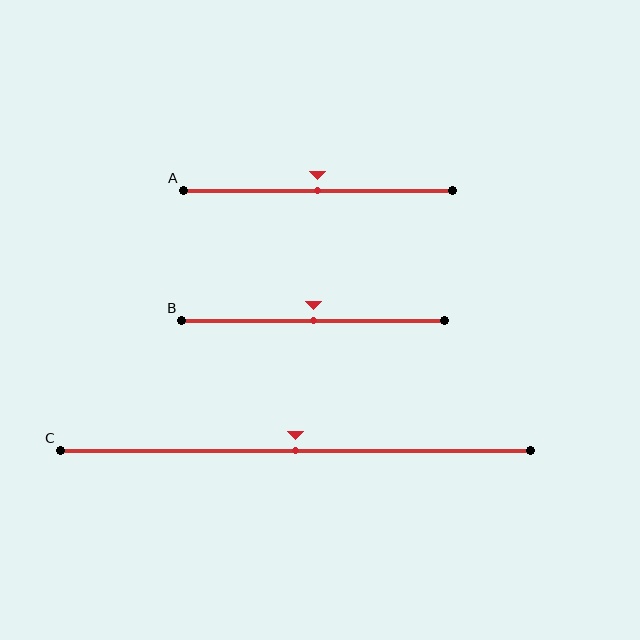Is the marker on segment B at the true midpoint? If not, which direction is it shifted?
Yes, the marker on segment B is at the true midpoint.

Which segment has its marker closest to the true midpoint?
Segment A has its marker closest to the true midpoint.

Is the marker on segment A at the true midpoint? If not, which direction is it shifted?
Yes, the marker on segment A is at the true midpoint.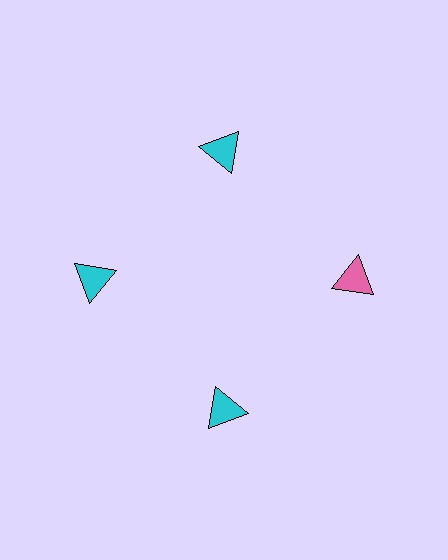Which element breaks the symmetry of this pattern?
The pink triangle at roughly the 3 o'clock position breaks the symmetry. All other shapes are cyan triangles.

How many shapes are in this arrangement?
There are 4 shapes arranged in a ring pattern.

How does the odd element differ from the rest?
It has a different color: pink instead of cyan.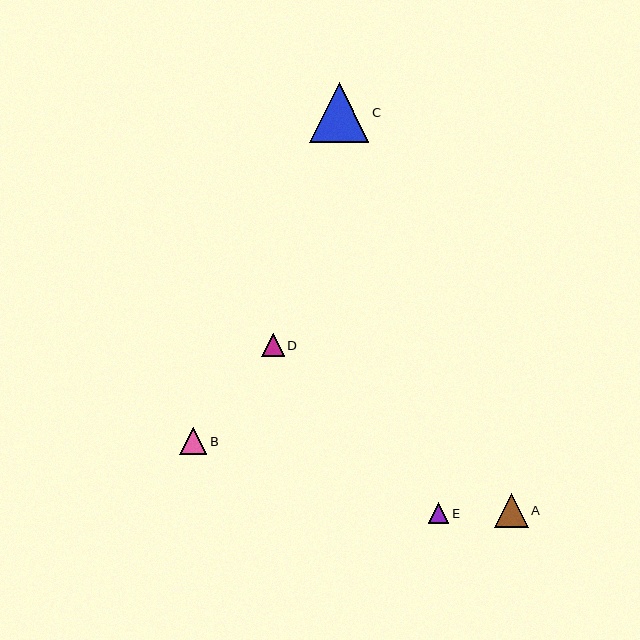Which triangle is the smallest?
Triangle E is the smallest with a size of approximately 21 pixels.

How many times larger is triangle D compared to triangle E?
Triangle D is approximately 1.1 times the size of triangle E.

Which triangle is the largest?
Triangle C is the largest with a size of approximately 59 pixels.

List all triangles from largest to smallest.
From largest to smallest: C, A, B, D, E.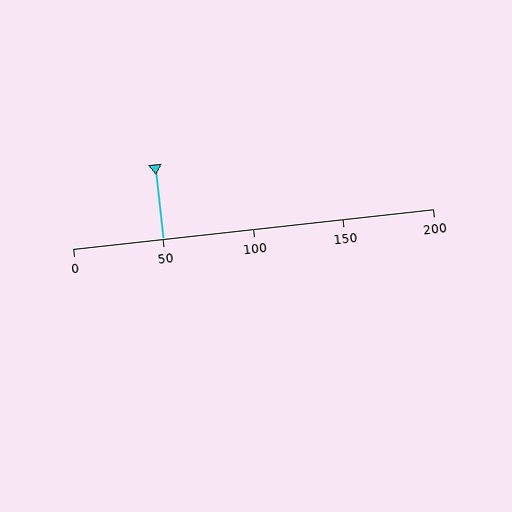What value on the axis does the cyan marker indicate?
The marker indicates approximately 50.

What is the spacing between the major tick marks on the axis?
The major ticks are spaced 50 apart.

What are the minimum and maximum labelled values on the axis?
The axis runs from 0 to 200.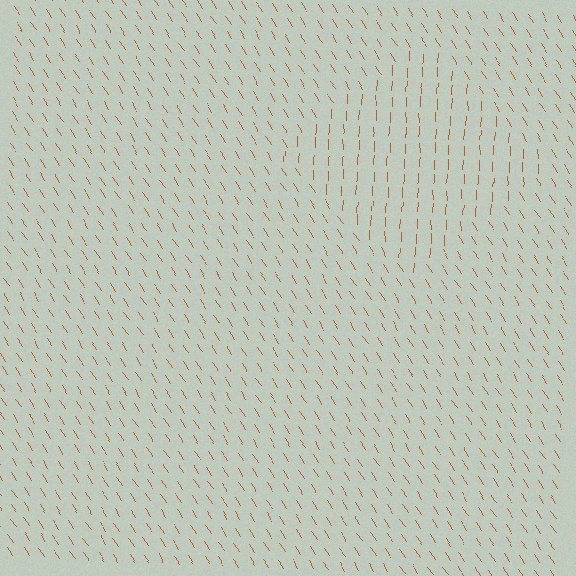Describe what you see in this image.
The image is filled with small brown line segments. A diamond region in the image has lines oriented differently from the surrounding lines, creating a visible texture boundary.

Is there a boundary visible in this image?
Yes, there is a texture boundary formed by a change in line orientation.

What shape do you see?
I see a diamond.